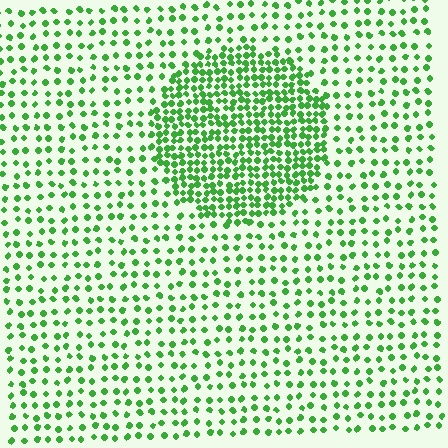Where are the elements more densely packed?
The elements are more densely packed inside the circle boundary.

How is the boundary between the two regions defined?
The boundary is defined by a change in element density (approximately 2.4x ratio). All elements are the same color, size, and shape.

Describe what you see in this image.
The image contains small green elements arranged at two different densities. A circle-shaped region is visible where the elements are more densely packed than the surrounding area.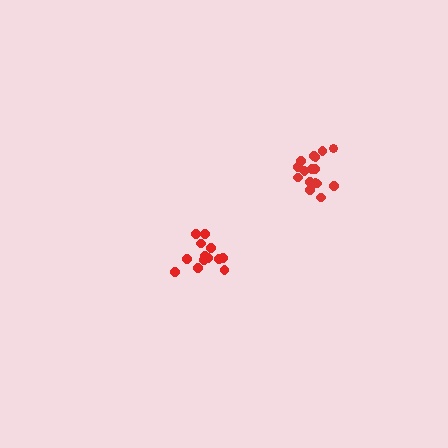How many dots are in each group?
Group 1: 16 dots, Group 2: 13 dots (29 total).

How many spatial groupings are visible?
There are 2 spatial groupings.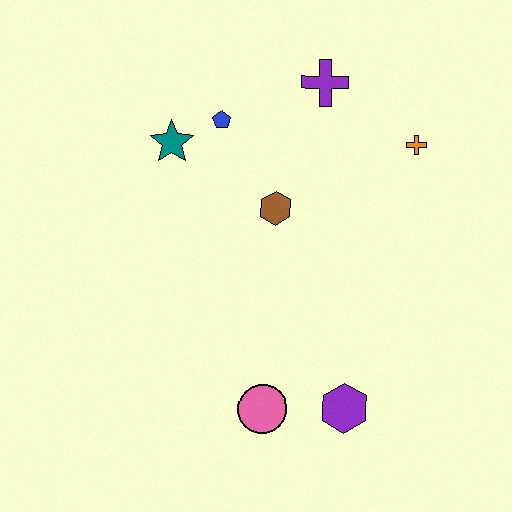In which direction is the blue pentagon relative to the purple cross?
The blue pentagon is to the left of the purple cross.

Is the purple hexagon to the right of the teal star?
Yes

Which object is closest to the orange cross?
The purple cross is closest to the orange cross.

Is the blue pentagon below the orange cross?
No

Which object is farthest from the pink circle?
The purple cross is farthest from the pink circle.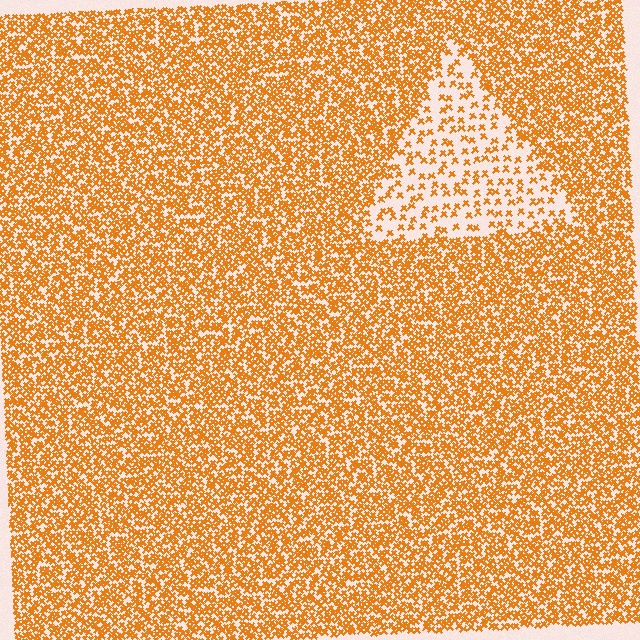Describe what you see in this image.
The image contains small orange elements arranged at two different densities. A triangle-shaped region is visible where the elements are less densely packed than the surrounding area.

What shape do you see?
I see a triangle.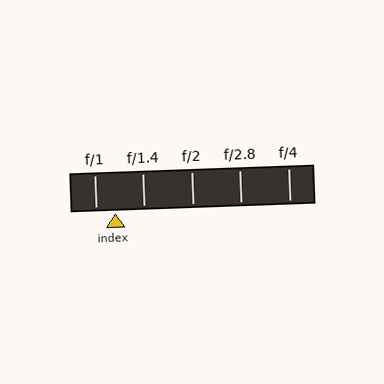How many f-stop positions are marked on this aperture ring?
There are 5 f-stop positions marked.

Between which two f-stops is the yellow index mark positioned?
The index mark is between f/1 and f/1.4.